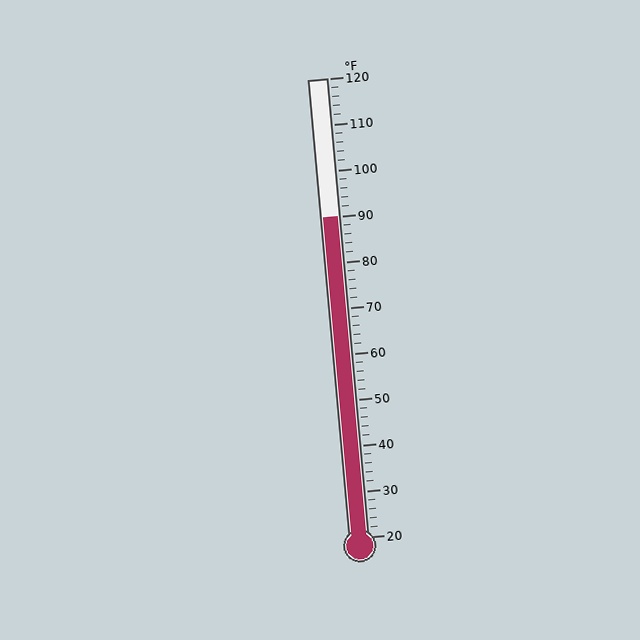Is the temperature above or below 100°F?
The temperature is below 100°F.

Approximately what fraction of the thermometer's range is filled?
The thermometer is filled to approximately 70% of its range.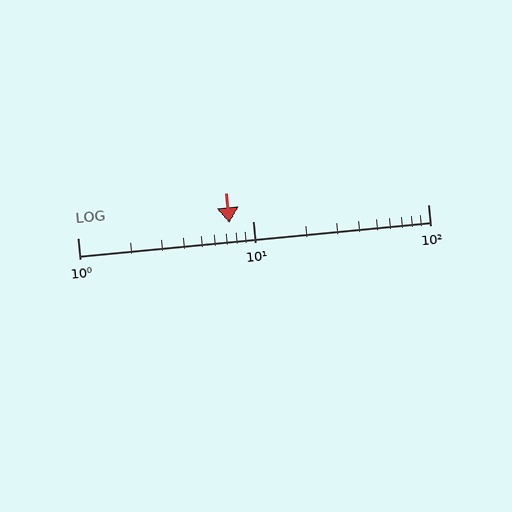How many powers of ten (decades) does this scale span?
The scale spans 2 decades, from 1 to 100.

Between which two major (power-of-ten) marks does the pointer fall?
The pointer is between 1 and 10.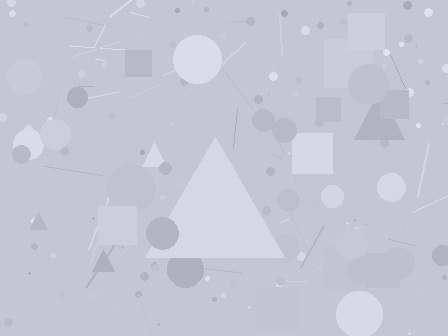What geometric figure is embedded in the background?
A triangle is embedded in the background.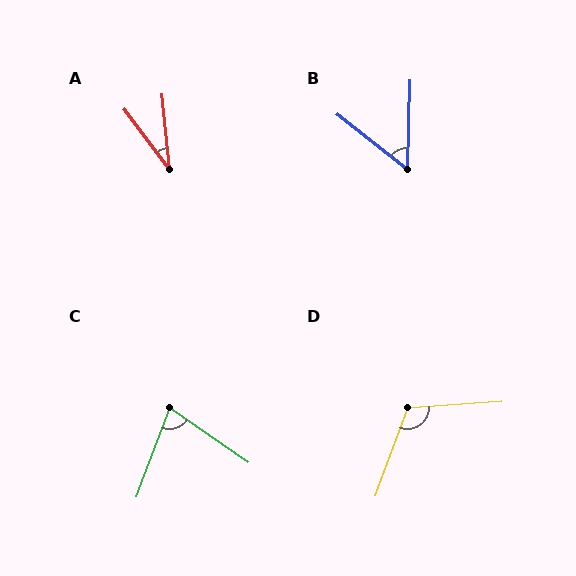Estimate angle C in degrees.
Approximately 76 degrees.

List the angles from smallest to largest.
A (31°), B (53°), C (76°), D (114°).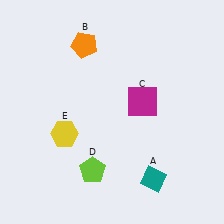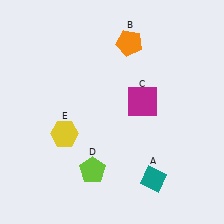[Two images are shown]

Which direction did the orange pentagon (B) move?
The orange pentagon (B) moved right.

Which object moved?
The orange pentagon (B) moved right.